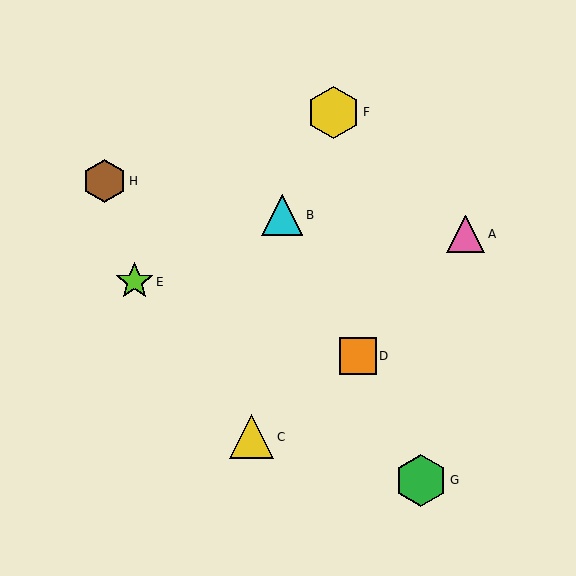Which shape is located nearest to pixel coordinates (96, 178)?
The brown hexagon (labeled H) at (104, 181) is nearest to that location.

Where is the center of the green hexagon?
The center of the green hexagon is at (421, 480).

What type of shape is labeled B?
Shape B is a cyan triangle.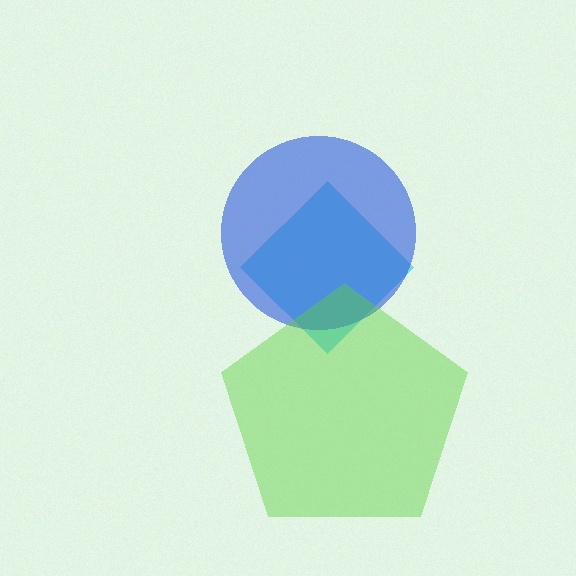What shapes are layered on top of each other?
The layered shapes are: a cyan diamond, a blue circle, a lime pentagon.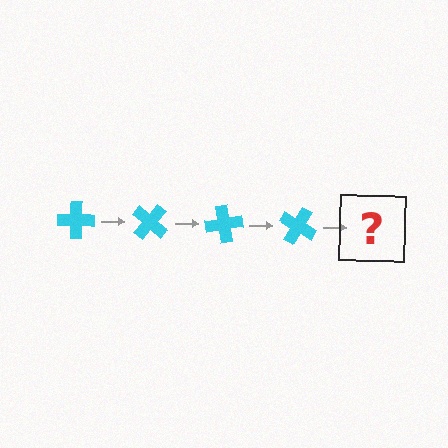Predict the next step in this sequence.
The next step is a cyan cross rotated 160 degrees.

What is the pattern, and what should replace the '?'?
The pattern is that the cross rotates 40 degrees each step. The '?' should be a cyan cross rotated 160 degrees.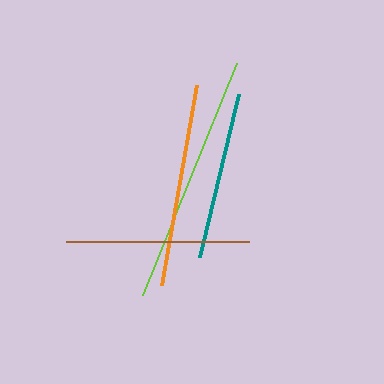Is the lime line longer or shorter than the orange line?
The lime line is longer than the orange line.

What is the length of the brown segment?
The brown segment is approximately 183 pixels long.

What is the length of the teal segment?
The teal segment is approximately 168 pixels long.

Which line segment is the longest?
The lime line is the longest at approximately 250 pixels.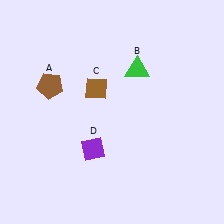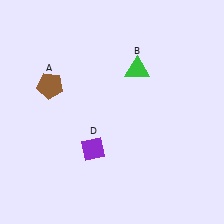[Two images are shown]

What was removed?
The brown diamond (C) was removed in Image 2.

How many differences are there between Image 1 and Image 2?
There is 1 difference between the two images.